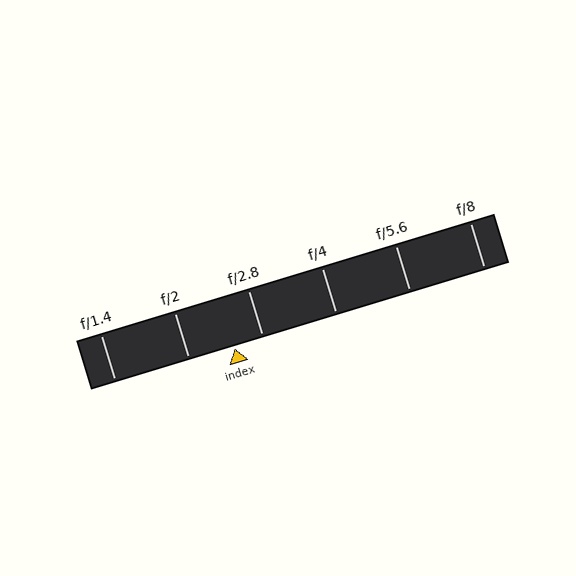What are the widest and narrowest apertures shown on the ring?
The widest aperture shown is f/1.4 and the narrowest is f/8.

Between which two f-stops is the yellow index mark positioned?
The index mark is between f/2 and f/2.8.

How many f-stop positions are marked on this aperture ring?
There are 6 f-stop positions marked.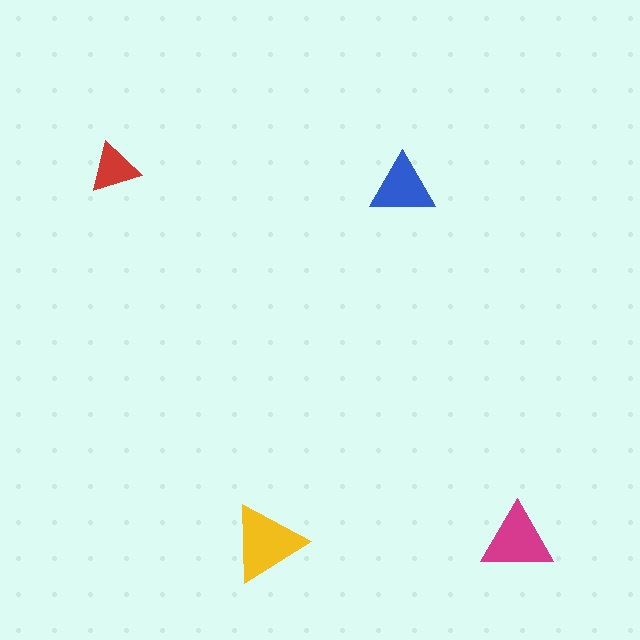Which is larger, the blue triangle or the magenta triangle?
The magenta one.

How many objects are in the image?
There are 4 objects in the image.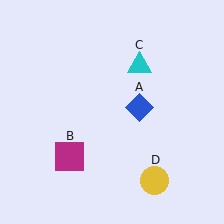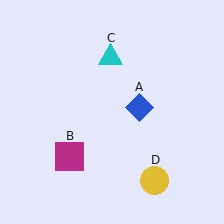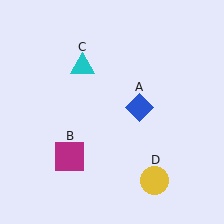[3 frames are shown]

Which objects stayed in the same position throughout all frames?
Blue diamond (object A) and magenta square (object B) and yellow circle (object D) remained stationary.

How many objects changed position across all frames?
1 object changed position: cyan triangle (object C).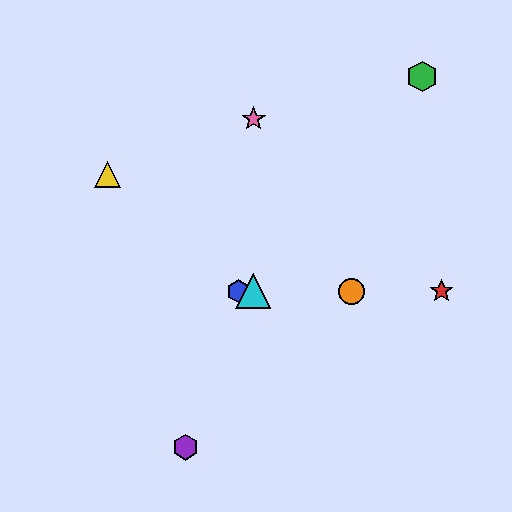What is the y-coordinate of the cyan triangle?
The cyan triangle is at y≈291.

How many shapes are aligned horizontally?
4 shapes (the red star, the blue hexagon, the orange circle, the cyan triangle) are aligned horizontally.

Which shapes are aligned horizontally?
The red star, the blue hexagon, the orange circle, the cyan triangle are aligned horizontally.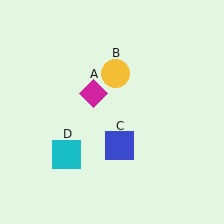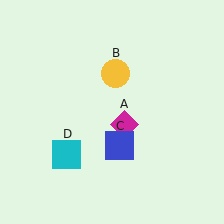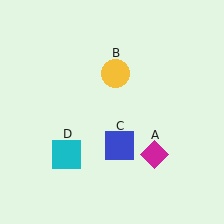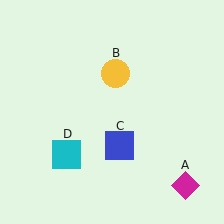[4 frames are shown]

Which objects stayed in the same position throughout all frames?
Yellow circle (object B) and blue square (object C) and cyan square (object D) remained stationary.